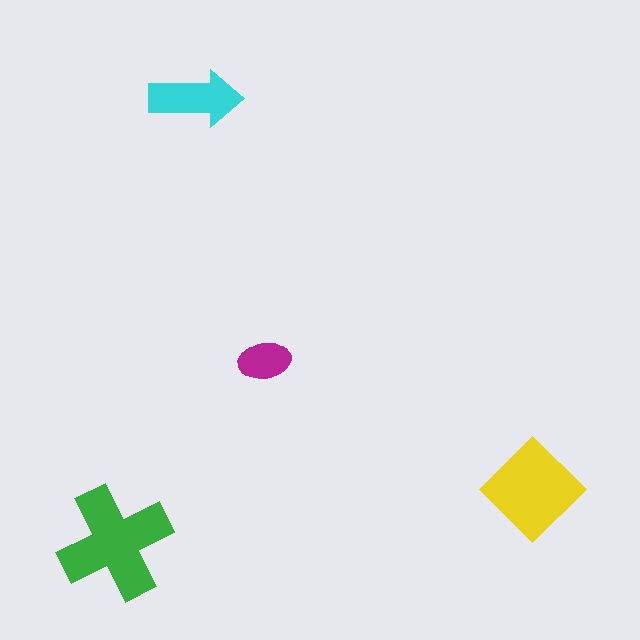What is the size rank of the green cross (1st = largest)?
1st.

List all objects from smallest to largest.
The magenta ellipse, the cyan arrow, the yellow diamond, the green cross.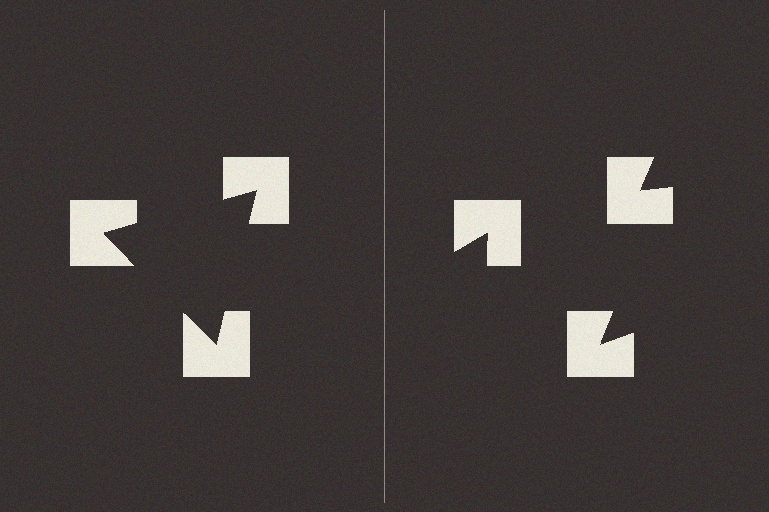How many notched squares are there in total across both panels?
6 — 3 on each side.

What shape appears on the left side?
An illusory triangle.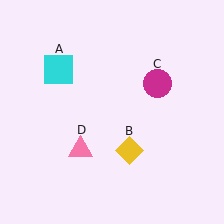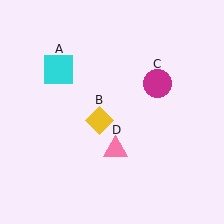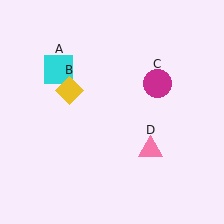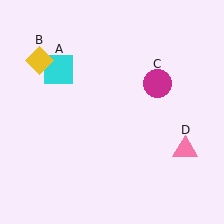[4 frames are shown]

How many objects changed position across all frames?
2 objects changed position: yellow diamond (object B), pink triangle (object D).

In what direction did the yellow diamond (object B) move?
The yellow diamond (object B) moved up and to the left.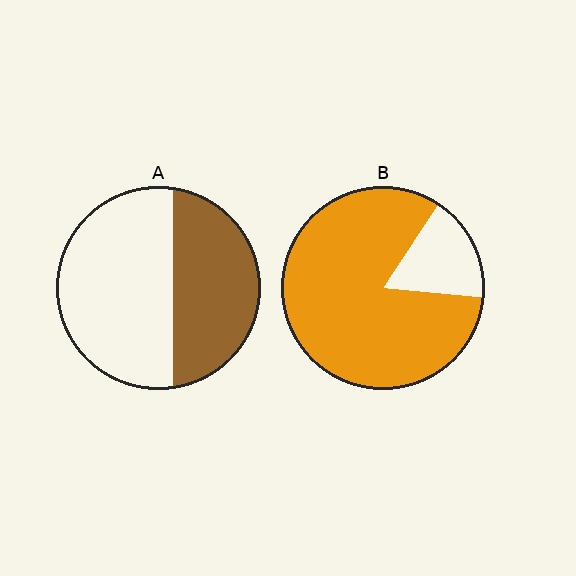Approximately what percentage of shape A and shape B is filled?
A is approximately 40% and B is approximately 85%.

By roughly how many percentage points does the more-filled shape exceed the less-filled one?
By roughly 40 percentage points (B over A).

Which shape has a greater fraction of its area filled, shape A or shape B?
Shape B.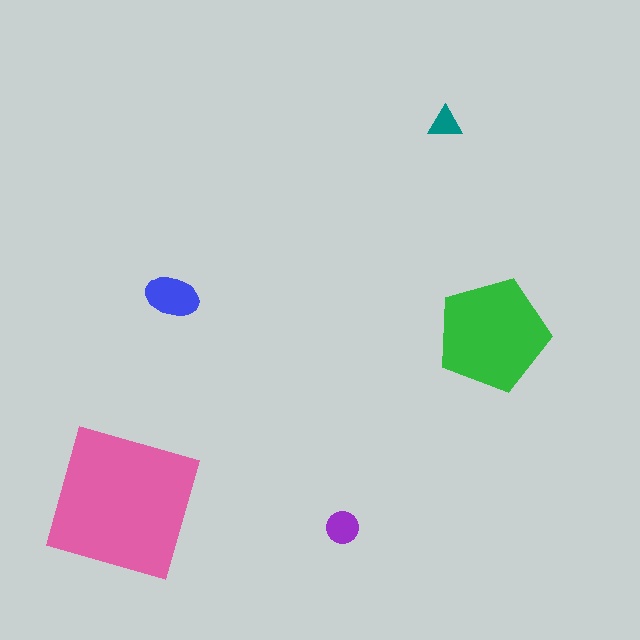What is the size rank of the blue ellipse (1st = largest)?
3rd.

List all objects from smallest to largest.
The teal triangle, the purple circle, the blue ellipse, the green pentagon, the pink square.